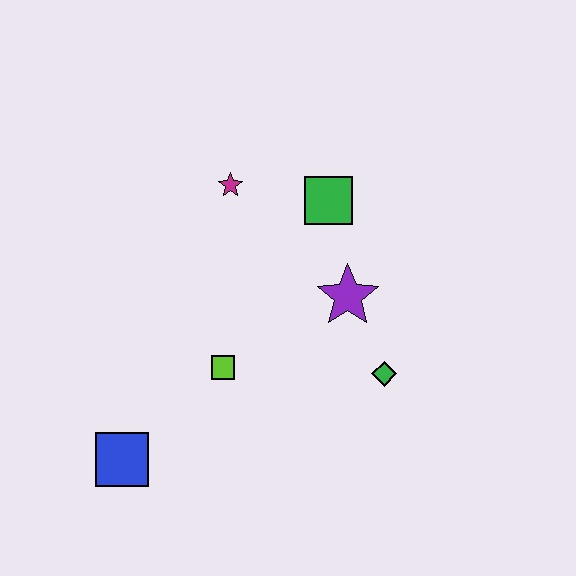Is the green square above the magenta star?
No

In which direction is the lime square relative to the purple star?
The lime square is to the left of the purple star.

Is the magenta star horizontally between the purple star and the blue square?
Yes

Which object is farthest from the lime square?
The green square is farthest from the lime square.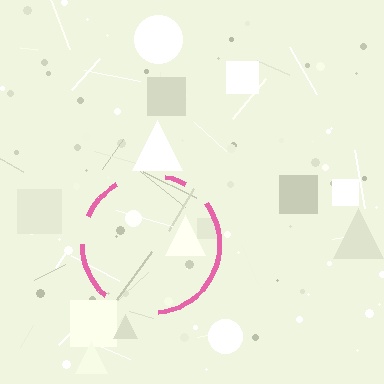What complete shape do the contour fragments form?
The contour fragments form a circle.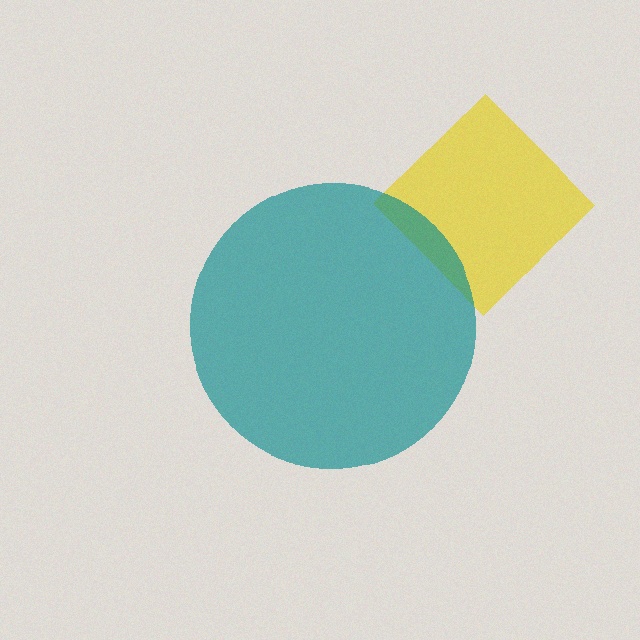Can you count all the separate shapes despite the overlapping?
Yes, there are 2 separate shapes.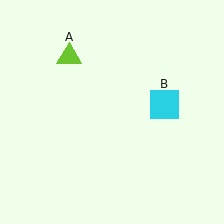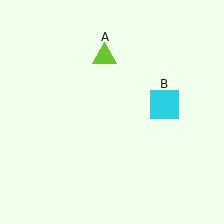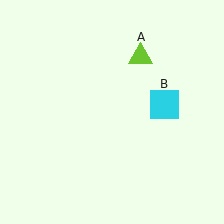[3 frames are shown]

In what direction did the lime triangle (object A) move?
The lime triangle (object A) moved right.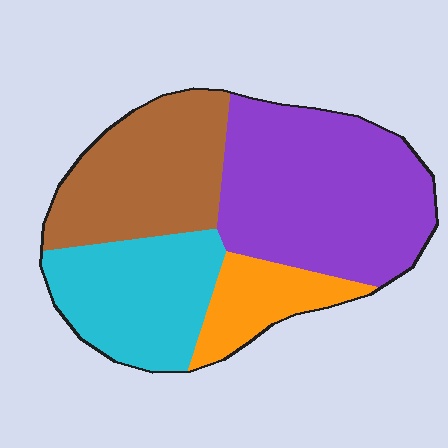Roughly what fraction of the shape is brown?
Brown takes up about one quarter (1/4) of the shape.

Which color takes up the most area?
Purple, at roughly 40%.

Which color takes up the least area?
Orange, at roughly 10%.